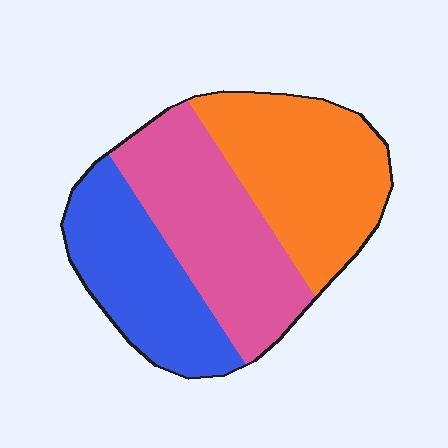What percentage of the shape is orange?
Orange takes up about three eighths (3/8) of the shape.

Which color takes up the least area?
Blue, at roughly 30%.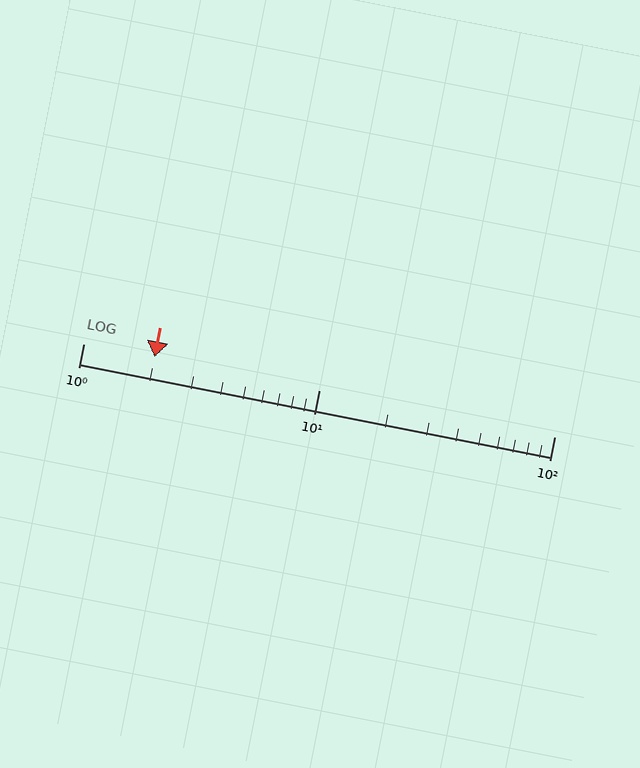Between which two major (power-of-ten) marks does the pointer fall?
The pointer is between 1 and 10.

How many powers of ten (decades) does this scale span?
The scale spans 2 decades, from 1 to 100.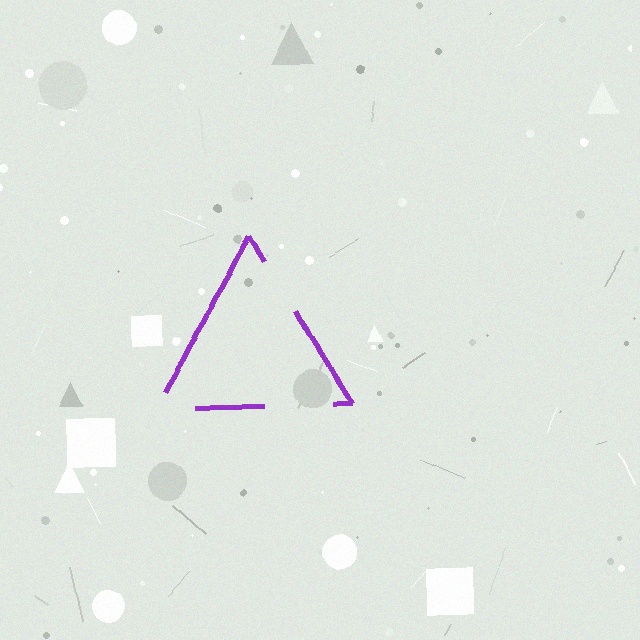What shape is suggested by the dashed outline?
The dashed outline suggests a triangle.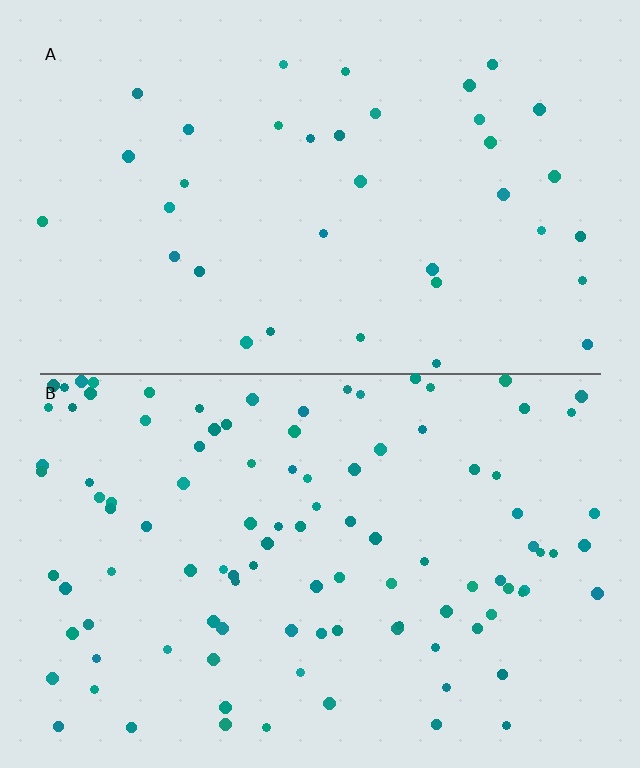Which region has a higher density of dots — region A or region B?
B (the bottom).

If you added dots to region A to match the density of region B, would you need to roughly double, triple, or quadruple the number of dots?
Approximately triple.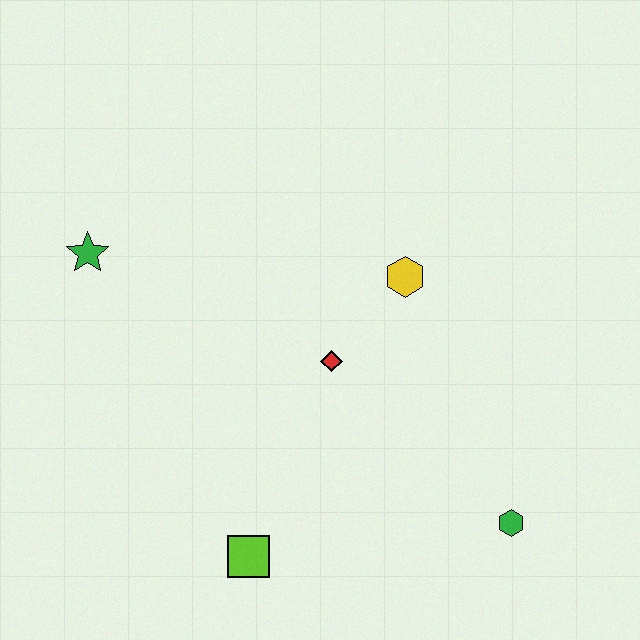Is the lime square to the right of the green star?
Yes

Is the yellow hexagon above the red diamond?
Yes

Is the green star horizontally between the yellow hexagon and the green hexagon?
No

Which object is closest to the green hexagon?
The red diamond is closest to the green hexagon.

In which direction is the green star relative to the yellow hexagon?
The green star is to the left of the yellow hexagon.